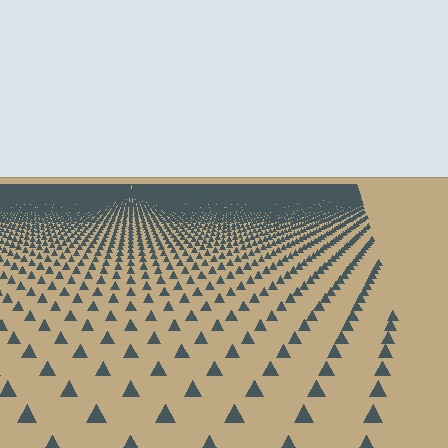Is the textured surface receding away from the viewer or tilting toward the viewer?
The surface is receding away from the viewer. Texture elements get smaller and denser toward the top.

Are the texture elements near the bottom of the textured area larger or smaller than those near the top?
Larger. Near the bottom, elements are closer to the viewer and appear at a bigger on-screen size.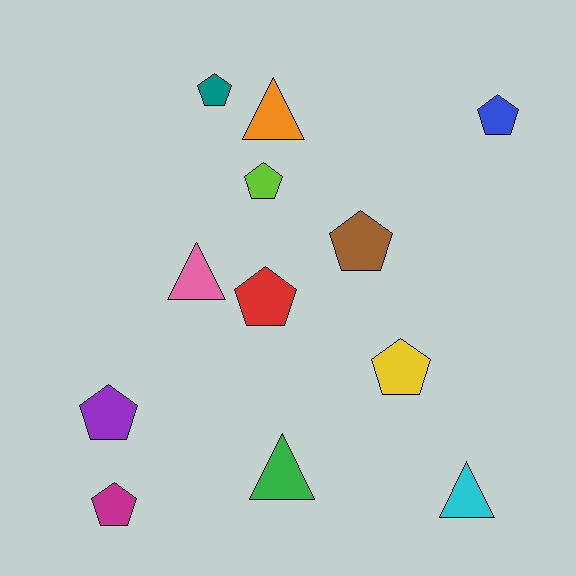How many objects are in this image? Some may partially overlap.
There are 12 objects.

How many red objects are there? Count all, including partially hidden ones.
There is 1 red object.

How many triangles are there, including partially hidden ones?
There are 4 triangles.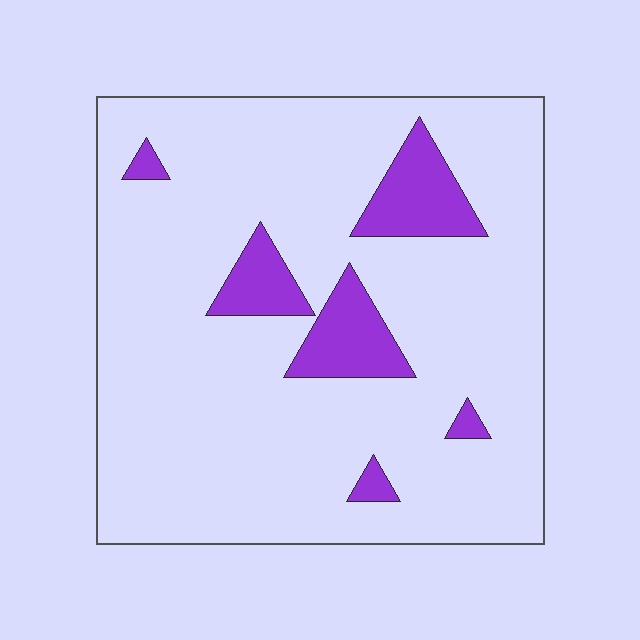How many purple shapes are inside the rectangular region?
6.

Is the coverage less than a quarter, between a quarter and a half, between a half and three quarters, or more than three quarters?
Less than a quarter.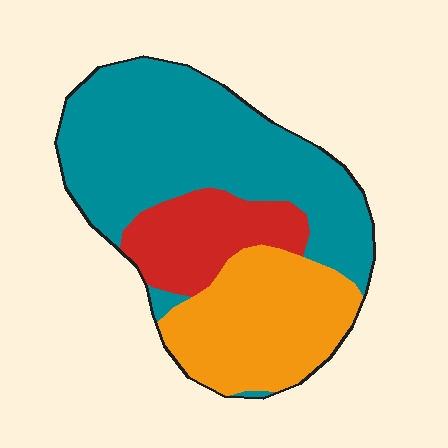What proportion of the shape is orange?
Orange covers roughly 30% of the shape.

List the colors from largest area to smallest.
From largest to smallest: teal, orange, red.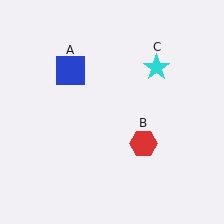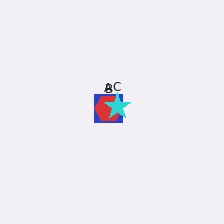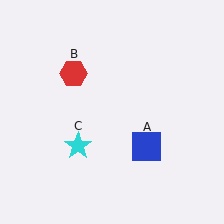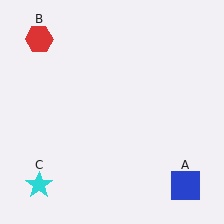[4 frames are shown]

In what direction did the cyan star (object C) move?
The cyan star (object C) moved down and to the left.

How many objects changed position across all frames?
3 objects changed position: blue square (object A), red hexagon (object B), cyan star (object C).